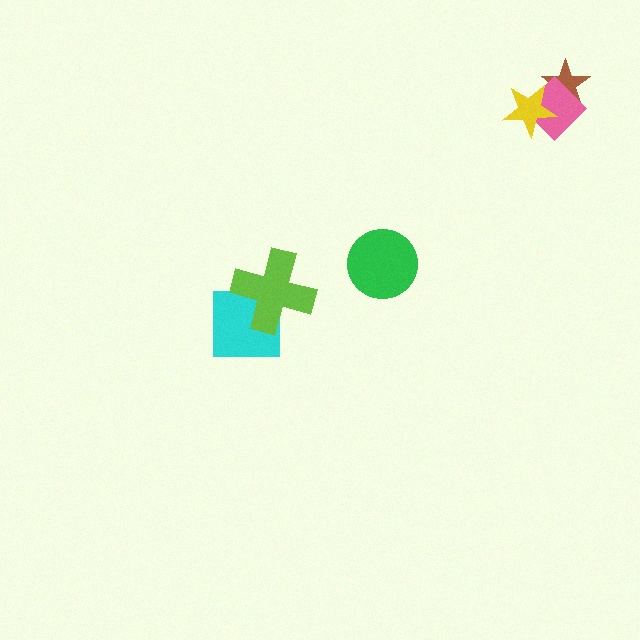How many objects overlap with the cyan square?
1 object overlaps with the cyan square.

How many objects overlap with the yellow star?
2 objects overlap with the yellow star.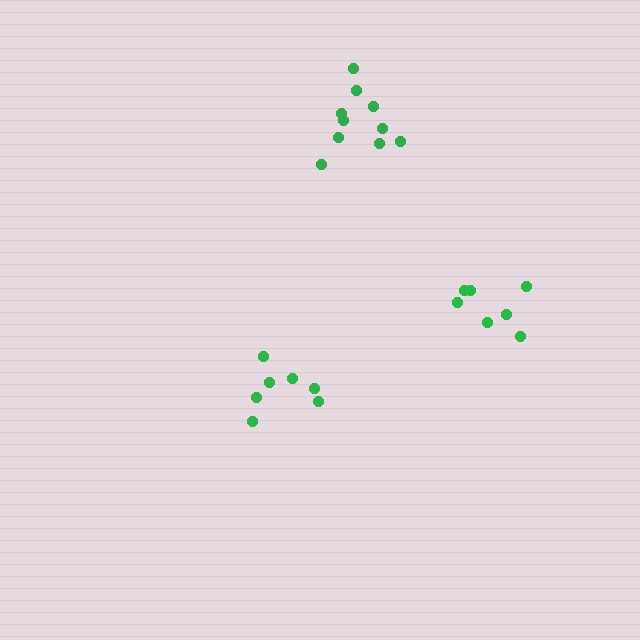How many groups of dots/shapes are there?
There are 3 groups.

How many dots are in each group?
Group 1: 7 dots, Group 2: 7 dots, Group 3: 10 dots (24 total).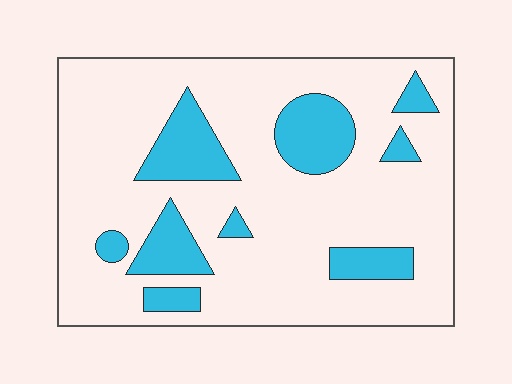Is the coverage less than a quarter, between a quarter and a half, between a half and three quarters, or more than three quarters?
Less than a quarter.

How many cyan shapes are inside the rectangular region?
9.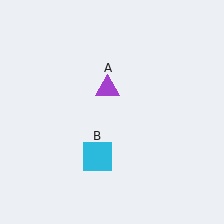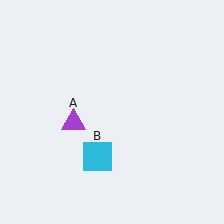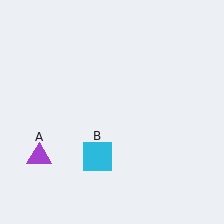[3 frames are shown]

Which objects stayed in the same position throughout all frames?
Cyan square (object B) remained stationary.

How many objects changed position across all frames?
1 object changed position: purple triangle (object A).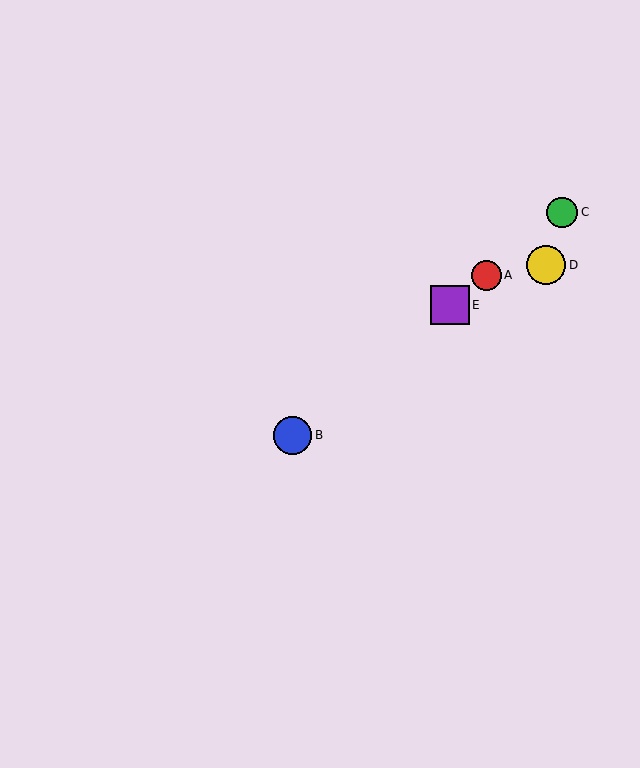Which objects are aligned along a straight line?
Objects A, B, C, E are aligned along a straight line.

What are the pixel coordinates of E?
Object E is at (450, 305).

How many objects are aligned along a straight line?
4 objects (A, B, C, E) are aligned along a straight line.